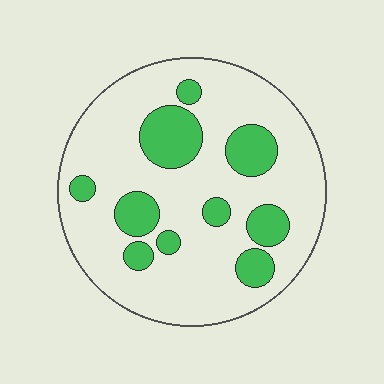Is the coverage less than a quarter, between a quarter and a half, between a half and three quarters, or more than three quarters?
Less than a quarter.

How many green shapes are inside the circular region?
10.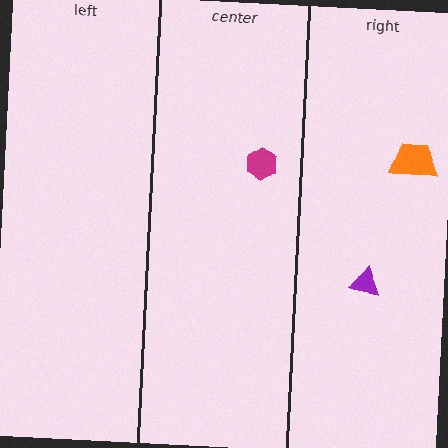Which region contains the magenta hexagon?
The center region.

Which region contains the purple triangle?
The right region.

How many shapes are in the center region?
1.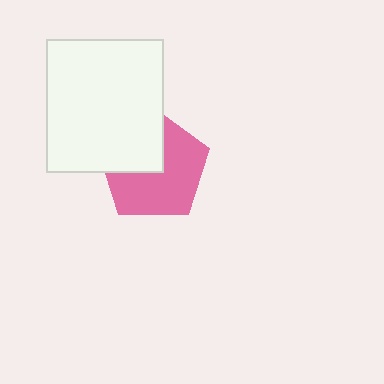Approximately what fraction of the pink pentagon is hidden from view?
Roughly 37% of the pink pentagon is hidden behind the white rectangle.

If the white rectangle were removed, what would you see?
You would see the complete pink pentagon.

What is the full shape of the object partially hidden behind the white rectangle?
The partially hidden object is a pink pentagon.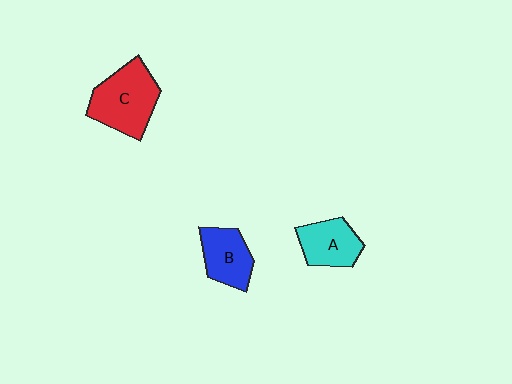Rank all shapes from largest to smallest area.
From largest to smallest: C (red), B (blue), A (cyan).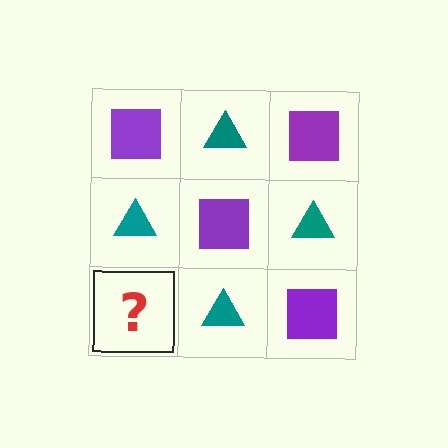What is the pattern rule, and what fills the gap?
The rule is that it alternates purple square and teal triangle in a checkerboard pattern. The gap should be filled with a purple square.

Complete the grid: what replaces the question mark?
The question mark should be replaced with a purple square.